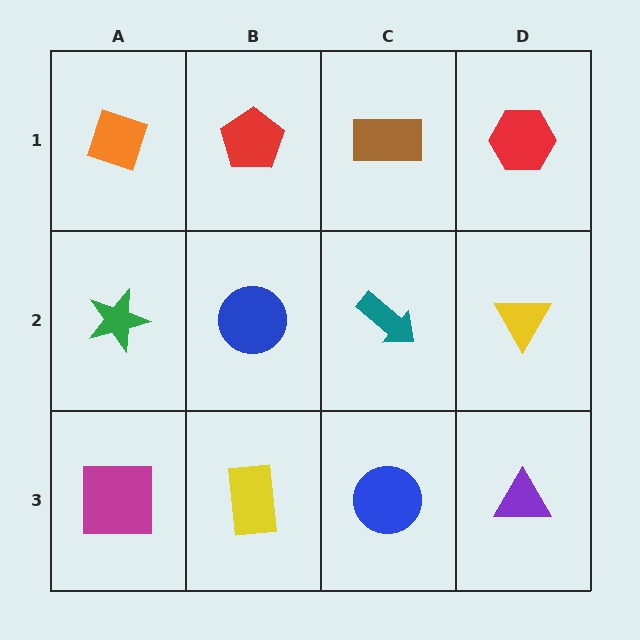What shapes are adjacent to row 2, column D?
A red hexagon (row 1, column D), a purple triangle (row 3, column D), a teal arrow (row 2, column C).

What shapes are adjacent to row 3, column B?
A blue circle (row 2, column B), a magenta square (row 3, column A), a blue circle (row 3, column C).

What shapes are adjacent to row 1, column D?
A yellow triangle (row 2, column D), a brown rectangle (row 1, column C).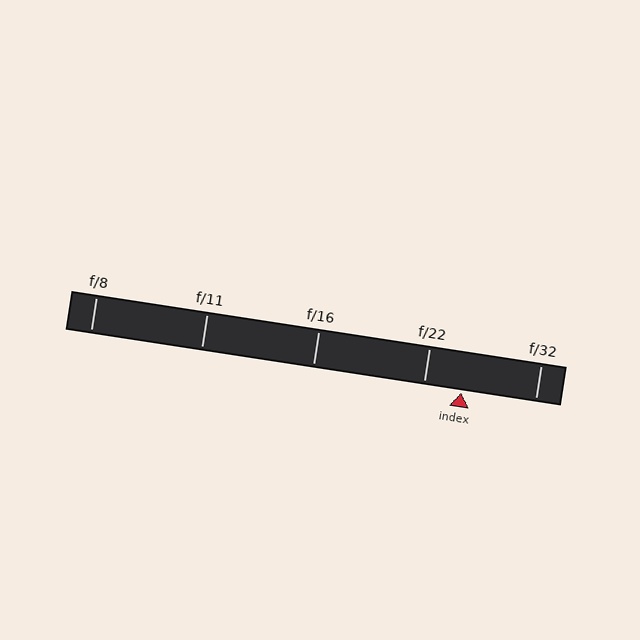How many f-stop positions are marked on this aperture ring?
There are 5 f-stop positions marked.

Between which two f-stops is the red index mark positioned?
The index mark is between f/22 and f/32.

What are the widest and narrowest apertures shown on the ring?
The widest aperture shown is f/8 and the narrowest is f/32.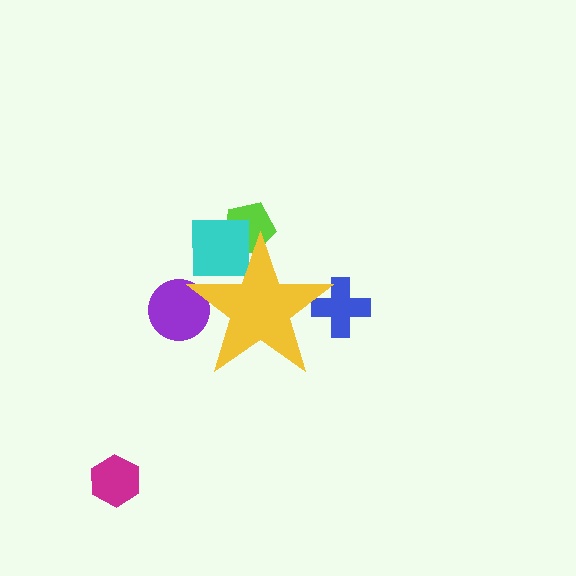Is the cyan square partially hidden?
Yes, the cyan square is partially hidden behind the yellow star.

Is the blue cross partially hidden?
Yes, the blue cross is partially hidden behind the yellow star.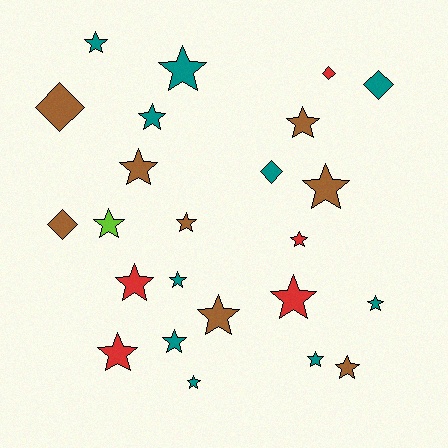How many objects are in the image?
There are 24 objects.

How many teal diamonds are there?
There are 2 teal diamonds.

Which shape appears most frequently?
Star, with 19 objects.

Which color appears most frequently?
Teal, with 10 objects.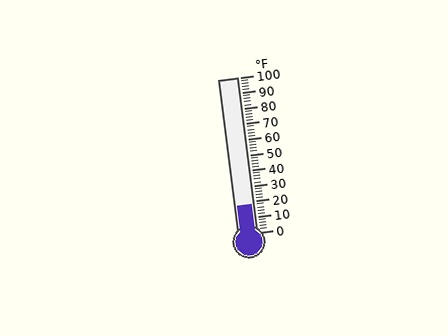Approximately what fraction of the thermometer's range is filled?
The thermometer is filled to approximately 20% of its range.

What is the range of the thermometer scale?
The thermometer scale ranges from 0°F to 100°F.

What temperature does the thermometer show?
The thermometer shows approximately 18°F.